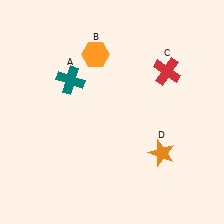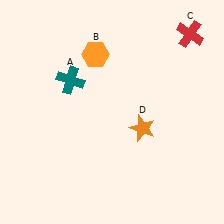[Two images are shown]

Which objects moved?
The objects that moved are: the red cross (C), the orange star (D).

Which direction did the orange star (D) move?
The orange star (D) moved up.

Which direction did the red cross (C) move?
The red cross (C) moved up.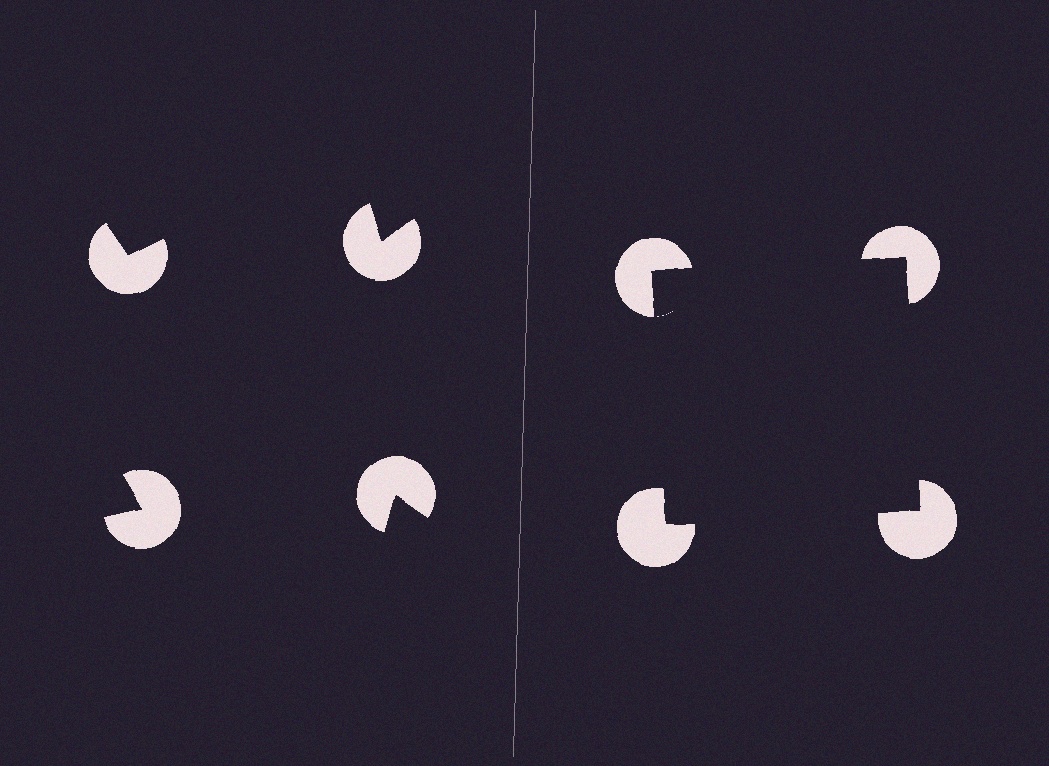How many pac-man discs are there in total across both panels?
8 — 4 on each side.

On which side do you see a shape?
An illusory square appears on the right side. On the left side the wedge cuts are rotated, so no coherent shape forms.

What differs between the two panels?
The pac-man discs are positioned identically on both sides; only the wedge orientations differ. On the right they align to a square; on the left they are misaligned.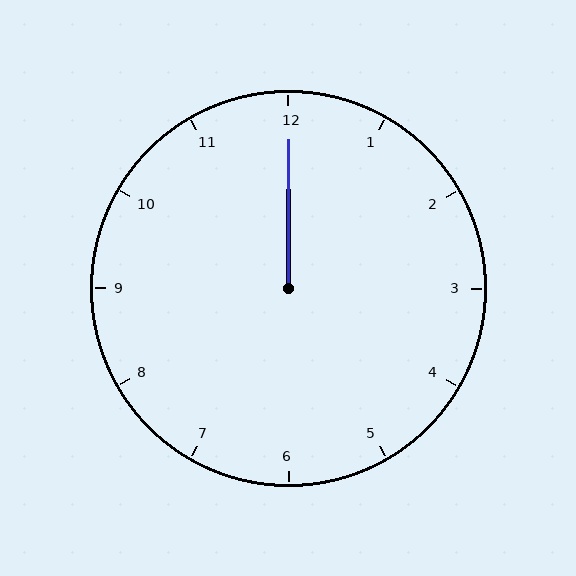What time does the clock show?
12:00.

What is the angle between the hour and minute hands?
Approximately 0 degrees.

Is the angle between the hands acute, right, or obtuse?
It is acute.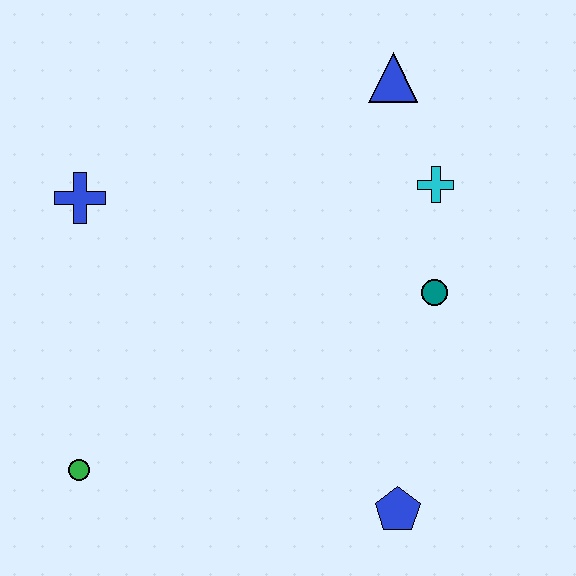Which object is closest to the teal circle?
The cyan cross is closest to the teal circle.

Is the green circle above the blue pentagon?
Yes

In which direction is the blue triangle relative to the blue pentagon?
The blue triangle is above the blue pentagon.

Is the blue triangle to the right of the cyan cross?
No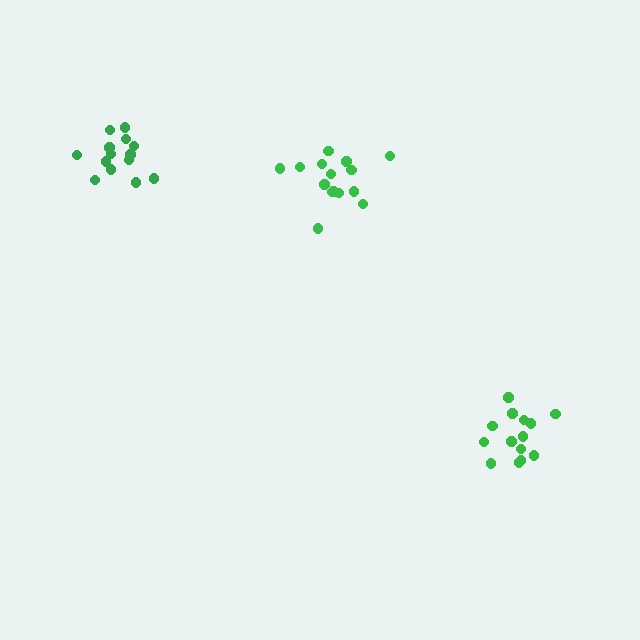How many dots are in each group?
Group 1: 14 dots, Group 2: 15 dots, Group 3: 14 dots (43 total).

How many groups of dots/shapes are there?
There are 3 groups.